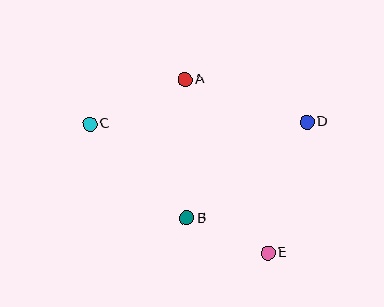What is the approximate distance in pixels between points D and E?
The distance between D and E is approximately 136 pixels.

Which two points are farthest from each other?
Points C and E are farthest from each other.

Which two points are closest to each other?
Points B and E are closest to each other.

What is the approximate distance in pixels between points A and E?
The distance between A and E is approximately 192 pixels.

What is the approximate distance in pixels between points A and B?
The distance between A and B is approximately 139 pixels.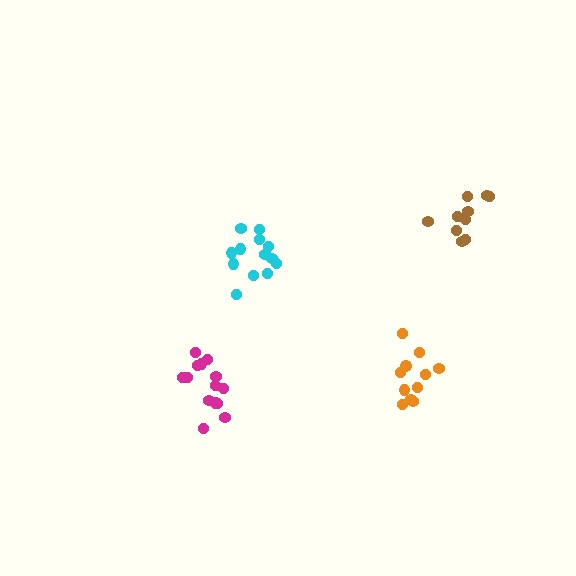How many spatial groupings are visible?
There are 4 spatial groupings.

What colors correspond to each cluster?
The clusters are colored: magenta, cyan, brown, orange.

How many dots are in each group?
Group 1: 14 dots, Group 2: 13 dots, Group 3: 10 dots, Group 4: 11 dots (48 total).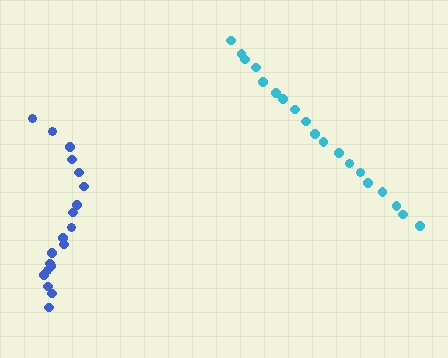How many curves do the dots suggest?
There are 2 distinct paths.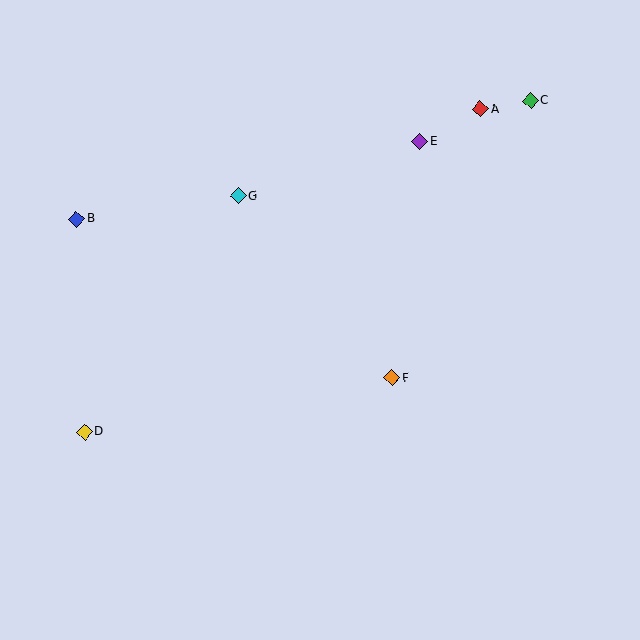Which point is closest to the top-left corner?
Point B is closest to the top-left corner.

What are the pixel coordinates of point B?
Point B is at (76, 219).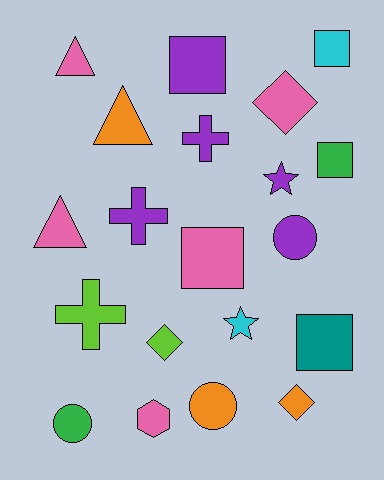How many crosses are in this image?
There are 3 crosses.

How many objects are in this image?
There are 20 objects.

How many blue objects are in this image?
There are no blue objects.